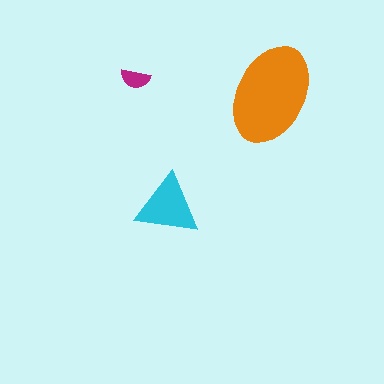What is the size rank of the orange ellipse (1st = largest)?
1st.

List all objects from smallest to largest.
The magenta semicircle, the cyan triangle, the orange ellipse.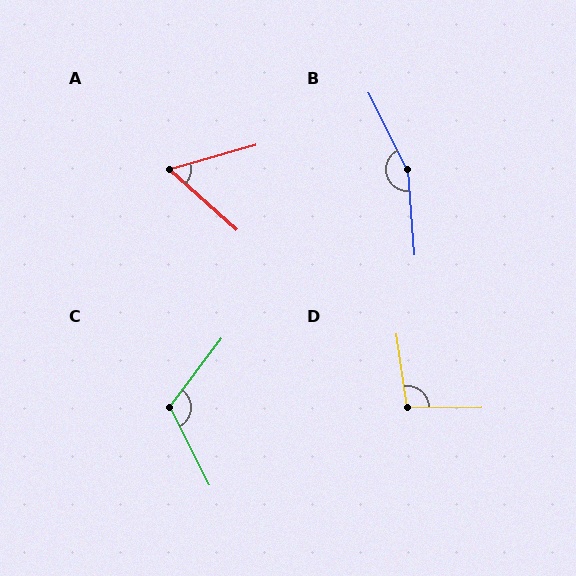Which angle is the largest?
B, at approximately 158 degrees.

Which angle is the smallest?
A, at approximately 58 degrees.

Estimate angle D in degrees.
Approximately 98 degrees.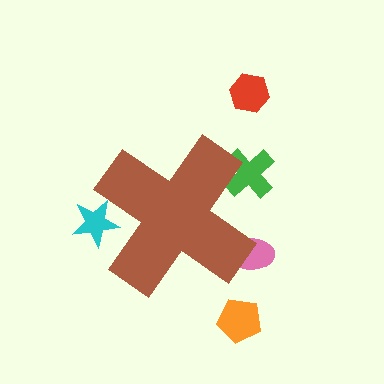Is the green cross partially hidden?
Yes, the green cross is partially hidden behind the brown cross.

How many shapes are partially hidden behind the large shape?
3 shapes are partially hidden.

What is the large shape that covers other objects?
A brown cross.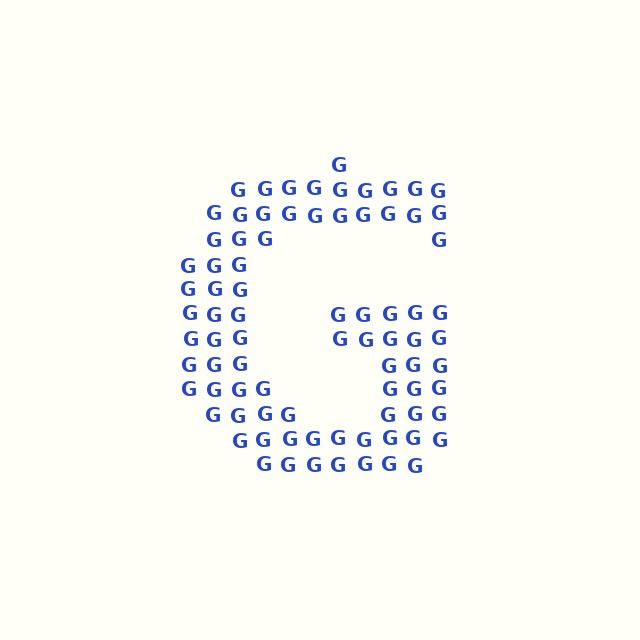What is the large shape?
The large shape is the letter G.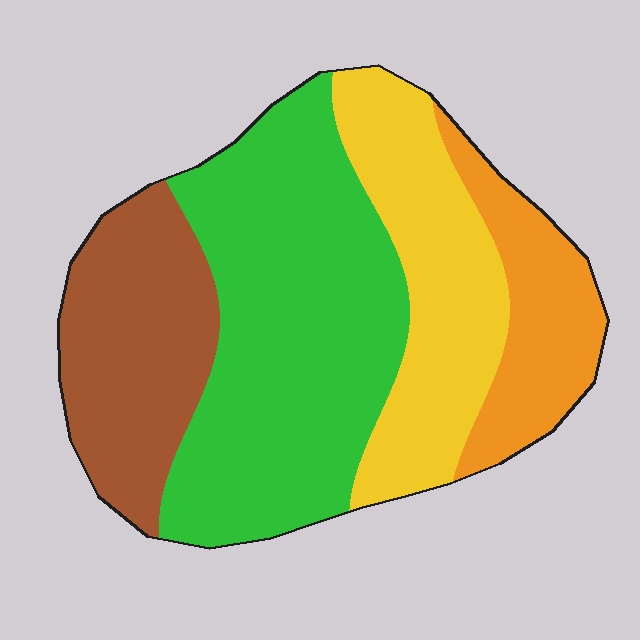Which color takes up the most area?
Green, at roughly 40%.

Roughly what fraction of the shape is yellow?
Yellow covers around 25% of the shape.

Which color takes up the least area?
Orange, at roughly 15%.